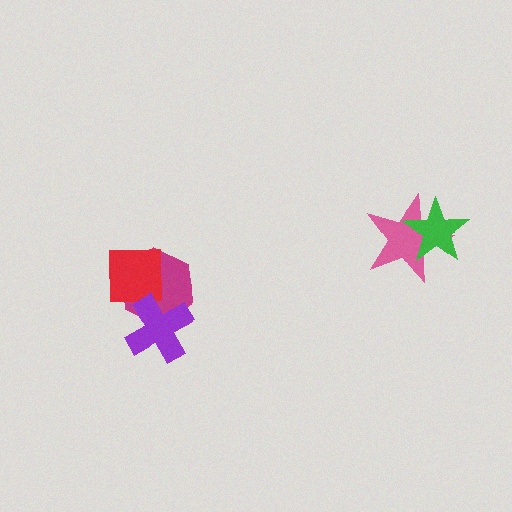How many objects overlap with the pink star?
1 object overlaps with the pink star.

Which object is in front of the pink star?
The green star is in front of the pink star.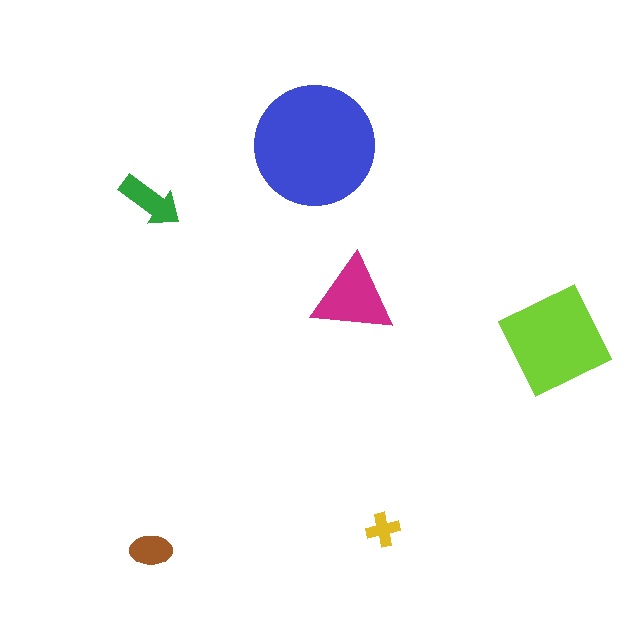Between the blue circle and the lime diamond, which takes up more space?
The blue circle.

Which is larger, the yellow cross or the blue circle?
The blue circle.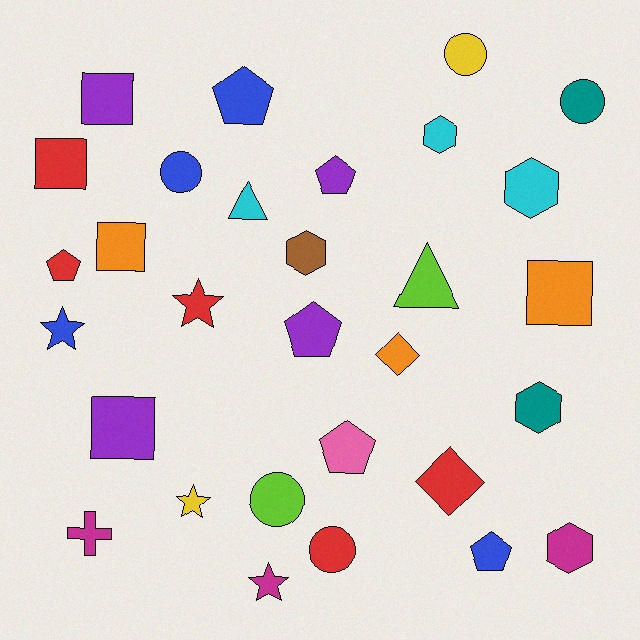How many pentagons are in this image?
There are 6 pentagons.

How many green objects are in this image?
There are no green objects.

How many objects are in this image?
There are 30 objects.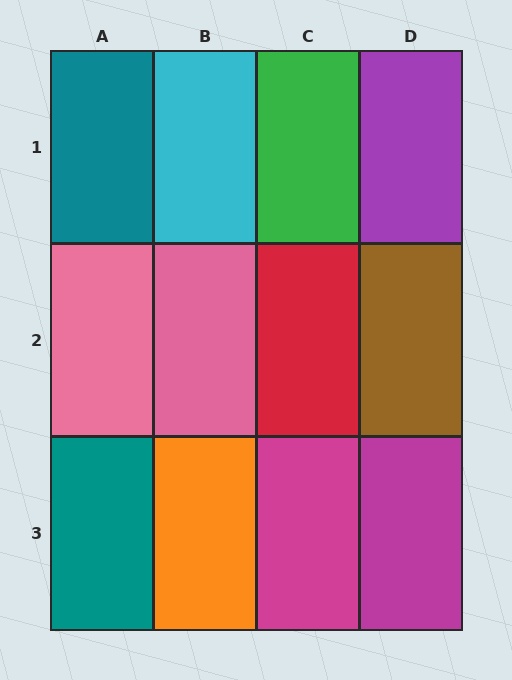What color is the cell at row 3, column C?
Magenta.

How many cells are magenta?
2 cells are magenta.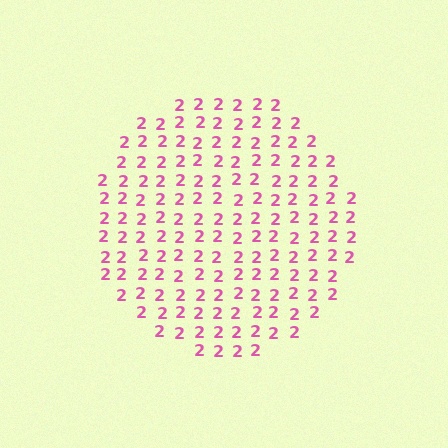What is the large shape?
The large shape is a circle.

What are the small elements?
The small elements are digit 2's.